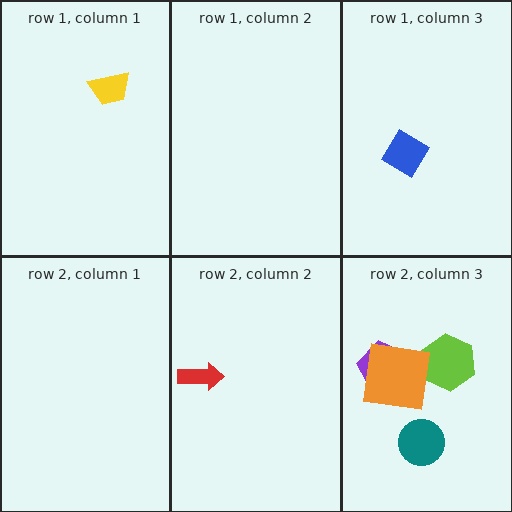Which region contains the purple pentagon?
The row 2, column 3 region.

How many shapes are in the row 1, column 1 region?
1.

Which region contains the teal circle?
The row 2, column 3 region.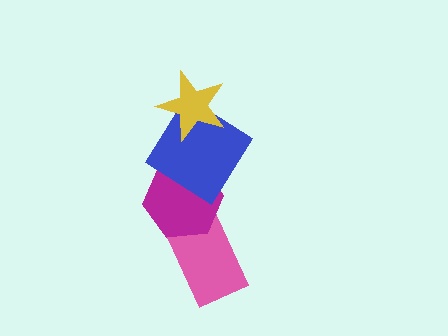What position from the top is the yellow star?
The yellow star is 1st from the top.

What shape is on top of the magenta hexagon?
The blue diamond is on top of the magenta hexagon.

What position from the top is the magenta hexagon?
The magenta hexagon is 3rd from the top.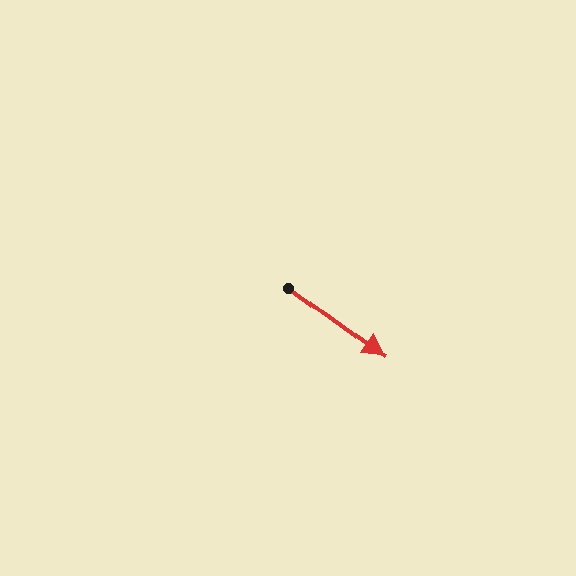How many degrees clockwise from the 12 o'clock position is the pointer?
Approximately 126 degrees.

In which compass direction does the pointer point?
Southeast.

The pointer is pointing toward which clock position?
Roughly 4 o'clock.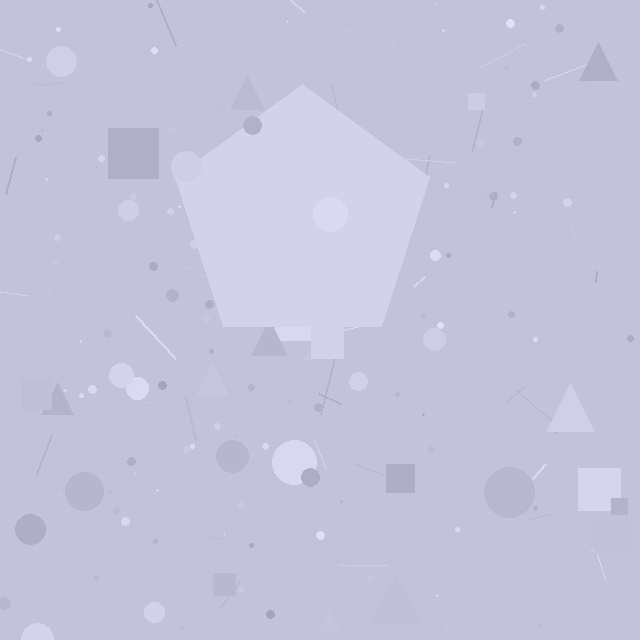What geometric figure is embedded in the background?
A pentagon is embedded in the background.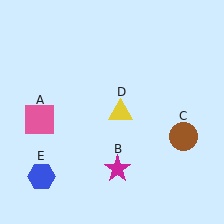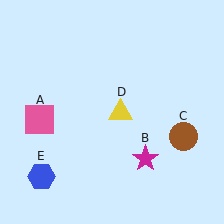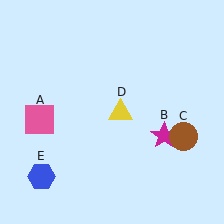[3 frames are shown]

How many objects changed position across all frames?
1 object changed position: magenta star (object B).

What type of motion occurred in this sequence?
The magenta star (object B) rotated counterclockwise around the center of the scene.